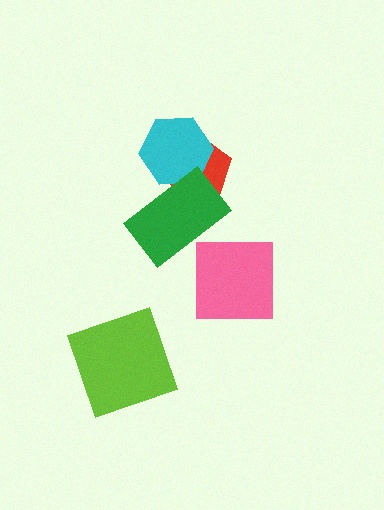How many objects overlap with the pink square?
0 objects overlap with the pink square.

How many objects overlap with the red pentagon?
2 objects overlap with the red pentagon.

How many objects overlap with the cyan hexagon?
2 objects overlap with the cyan hexagon.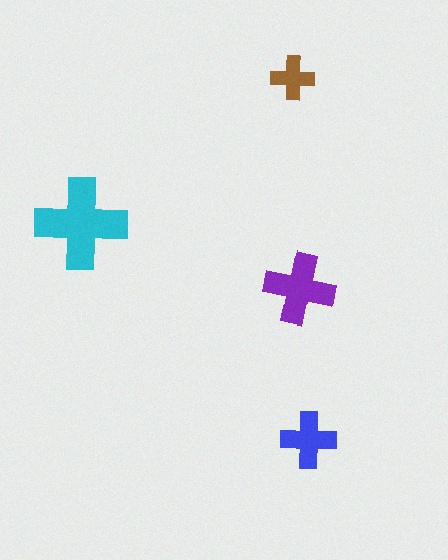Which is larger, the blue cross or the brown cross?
The blue one.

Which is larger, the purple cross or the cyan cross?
The cyan one.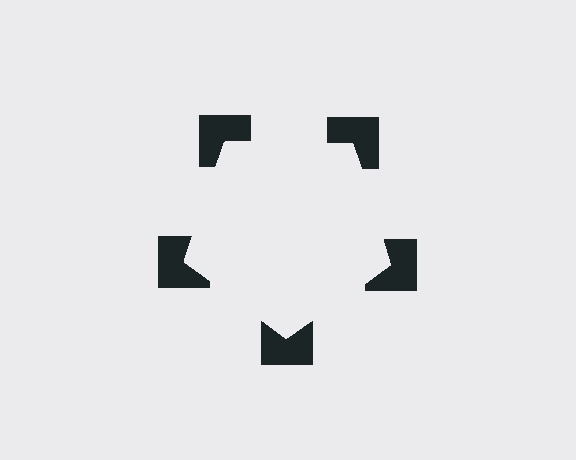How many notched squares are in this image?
There are 5 — one at each vertex of the illusory pentagon.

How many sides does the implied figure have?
5 sides.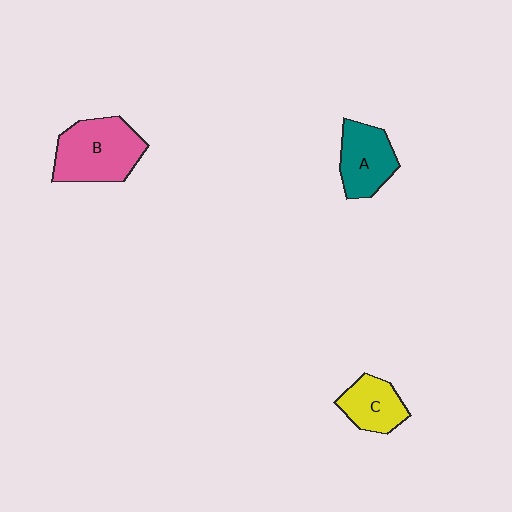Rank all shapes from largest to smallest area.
From largest to smallest: B (pink), A (teal), C (yellow).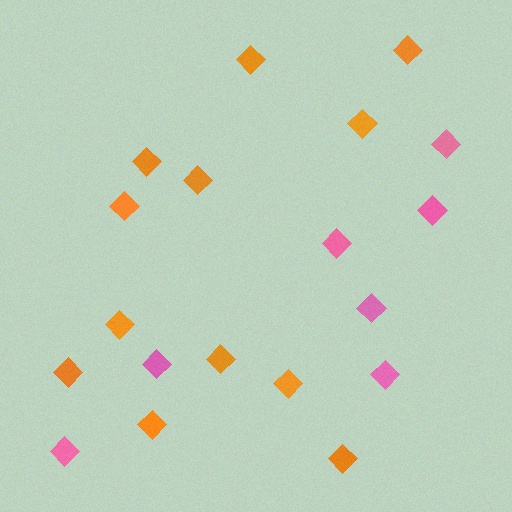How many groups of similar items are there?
There are 2 groups: one group of pink diamonds (7) and one group of orange diamonds (12).